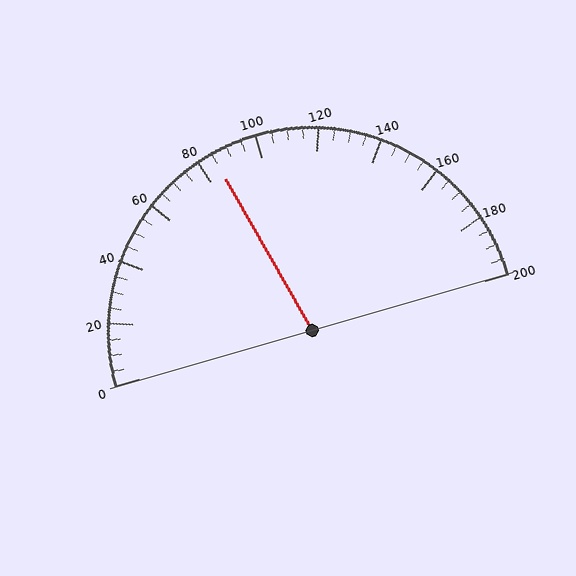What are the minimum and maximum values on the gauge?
The gauge ranges from 0 to 200.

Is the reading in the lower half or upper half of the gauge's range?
The reading is in the lower half of the range (0 to 200).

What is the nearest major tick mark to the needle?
The nearest major tick mark is 80.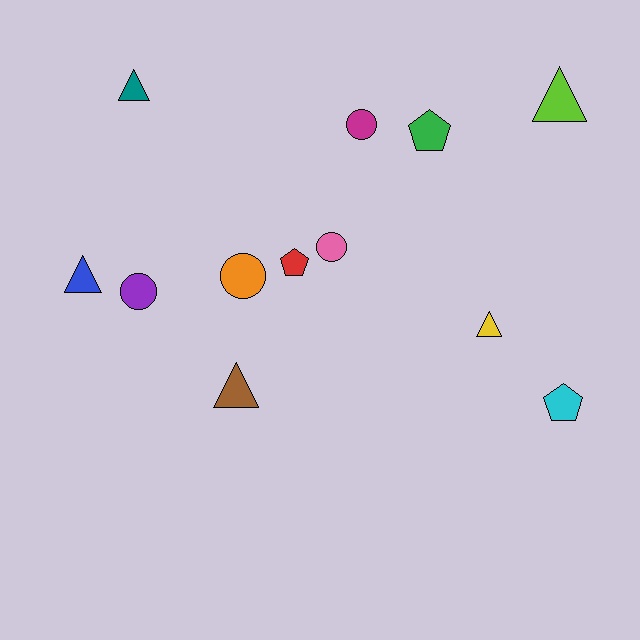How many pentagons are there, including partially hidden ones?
There are 3 pentagons.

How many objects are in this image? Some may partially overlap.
There are 12 objects.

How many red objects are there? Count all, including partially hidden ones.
There is 1 red object.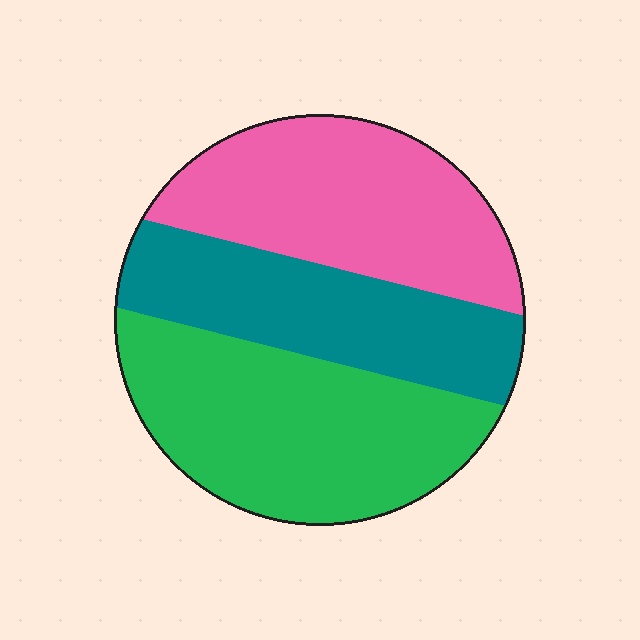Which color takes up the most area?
Green, at roughly 40%.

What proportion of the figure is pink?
Pink covers 33% of the figure.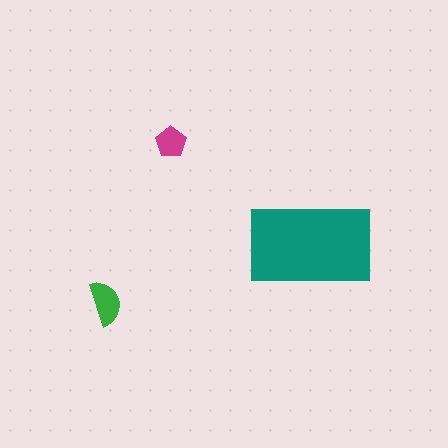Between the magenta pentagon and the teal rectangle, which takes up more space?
The teal rectangle.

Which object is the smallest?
The magenta pentagon.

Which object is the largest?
The teal rectangle.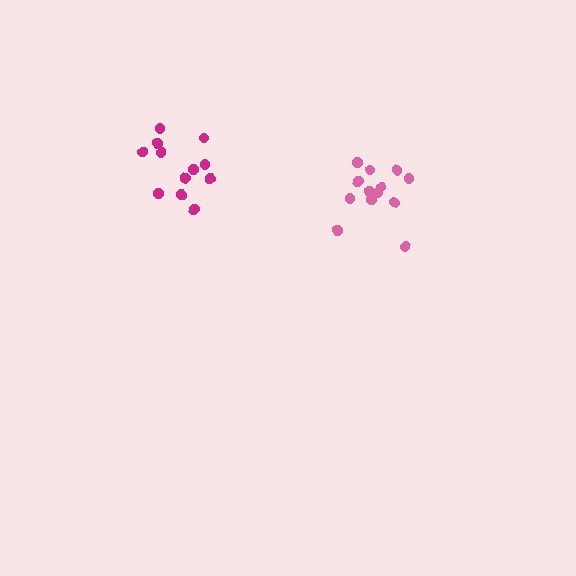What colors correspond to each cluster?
The clusters are colored: pink, magenta.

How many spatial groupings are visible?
There are 2 spatial groupings.